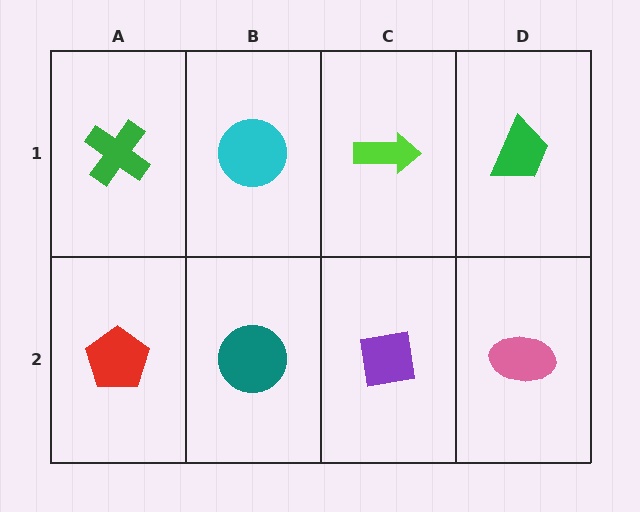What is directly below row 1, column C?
A purple square.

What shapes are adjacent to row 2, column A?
A green cross (row 1, column A), a teal circle (row 2, column B).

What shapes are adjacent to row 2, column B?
A cyan circle (row 1, column B), a red pentagon (row 2, column A), a purple square (row 2, column C).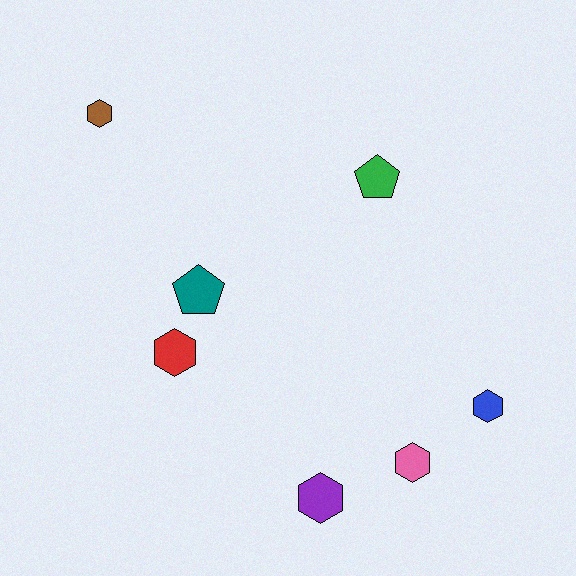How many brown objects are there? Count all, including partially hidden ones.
There is 1 brown object.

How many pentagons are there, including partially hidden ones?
There are 2 pentagons.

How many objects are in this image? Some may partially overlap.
There are 7 objects.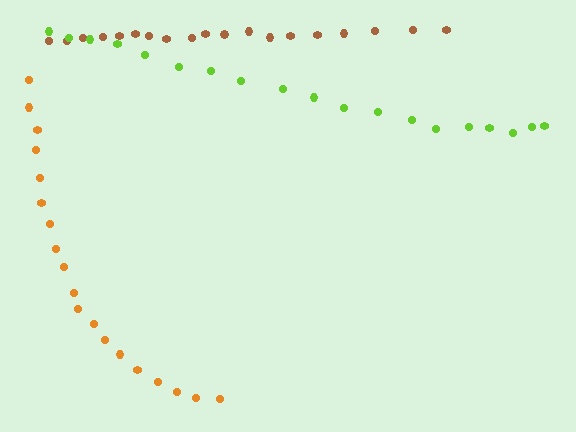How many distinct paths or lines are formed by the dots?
There are 3 distinct paths.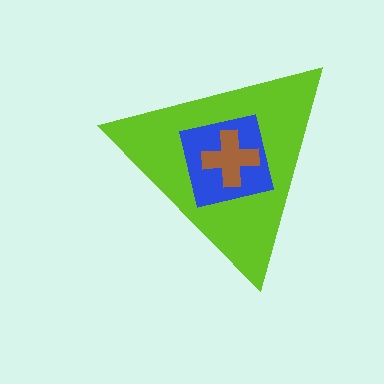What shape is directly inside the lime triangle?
The blue square.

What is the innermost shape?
The brown cross.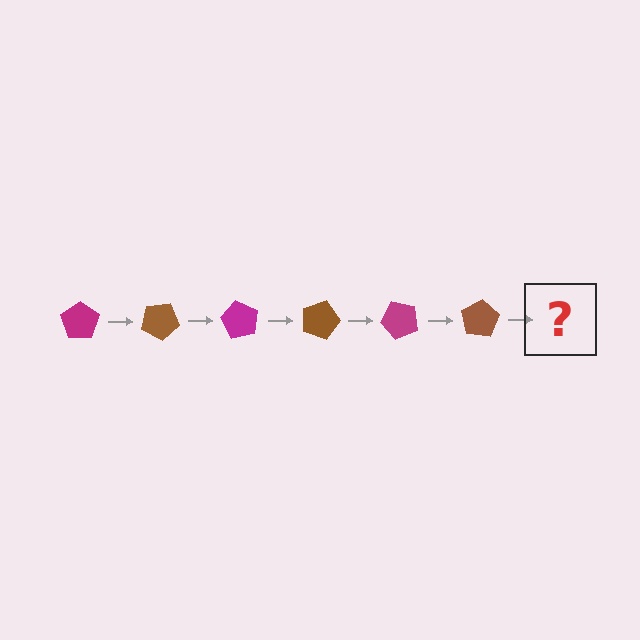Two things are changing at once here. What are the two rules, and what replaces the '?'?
The two rules are that it rotates 30 degrees each step and the color cycles through magenta and brown. The '?' should be a magenta pentagon, rotated 180 degrees from the start.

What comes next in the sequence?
The next element should be a magenta pentagon, rotated 180 degrees from the start.